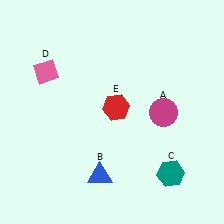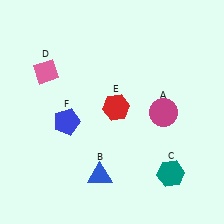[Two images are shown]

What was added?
A blue pentagon (F) was added in Image 2.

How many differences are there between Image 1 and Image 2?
There is 1 difference between the two images.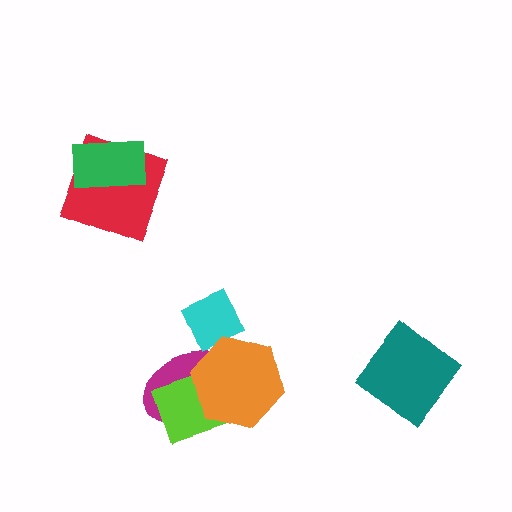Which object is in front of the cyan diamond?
The orange hexagon is in front of the cyan diamond.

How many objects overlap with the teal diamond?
0 objects overlap with the teal diamond.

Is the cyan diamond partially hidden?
Yes, it is partially covered by another shape.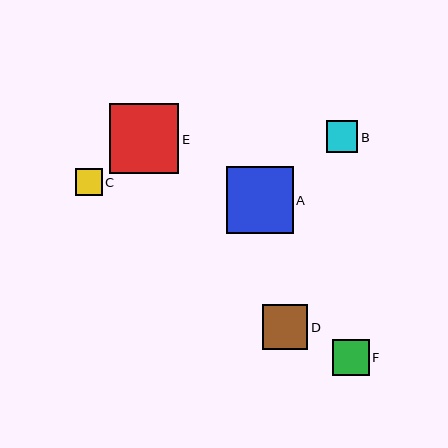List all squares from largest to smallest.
From largest to smallest: E, A, D, F, B, C.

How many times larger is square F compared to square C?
Square F is approximately 1.4 times the size of square C.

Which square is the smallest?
Square C is the smallest with a size of approximately 27 pixels.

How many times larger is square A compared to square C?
Square A is approximately 2.5 times the size of square C.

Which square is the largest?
Square E is the largest with a size of approximately 70 pixels.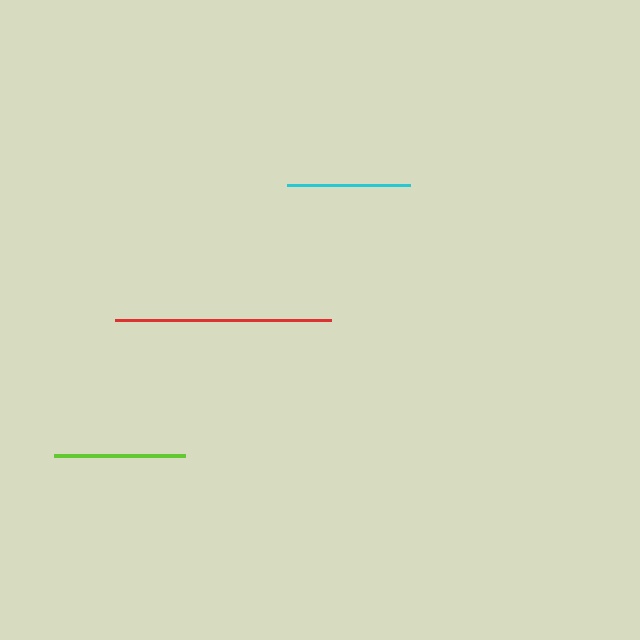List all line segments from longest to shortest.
From longest to shortest: red, lime, cyan.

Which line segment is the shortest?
The cyan line is the shortest at approximately 123 pixels.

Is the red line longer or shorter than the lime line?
The red line is longer than the lime line.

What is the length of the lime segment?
The lime segment is approximately 131 pixels long.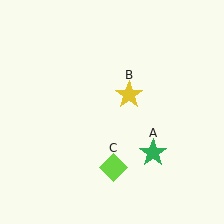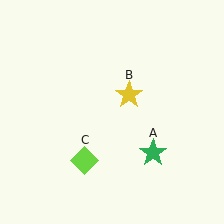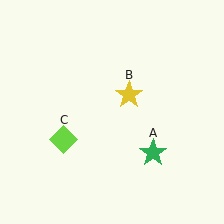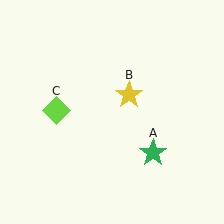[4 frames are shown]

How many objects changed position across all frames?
1 object changed position: lime diamond (object C).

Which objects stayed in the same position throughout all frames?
Green star (object A) and yellow star (object B) remained stationary.